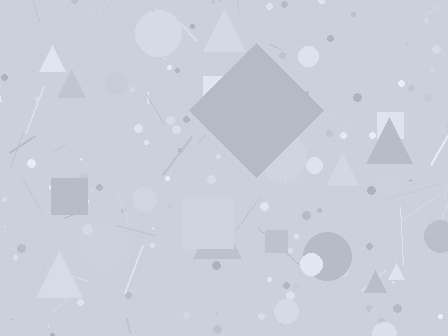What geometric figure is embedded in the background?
A diamond is embedded in the background.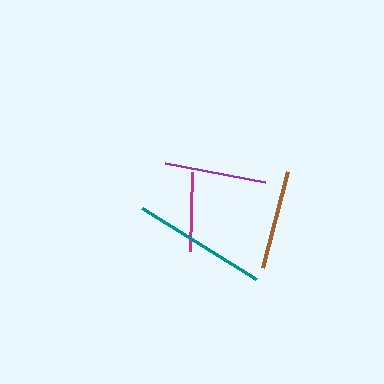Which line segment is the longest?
The teal line is the longest at approximately 135 pixels.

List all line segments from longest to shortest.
From longest to shortest: teal, purple, brown, magenta.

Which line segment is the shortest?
The magenta line is the shortest at approximately 79 pixels.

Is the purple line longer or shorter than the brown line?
The purple line is longer than the brown line.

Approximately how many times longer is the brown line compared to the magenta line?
The brown line is approximately 1.3 times the length of the magenta line.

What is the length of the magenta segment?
The magenta segment is approximately 79 pixels long.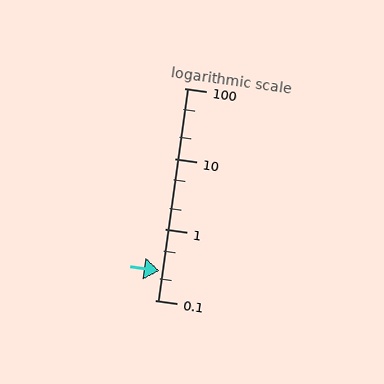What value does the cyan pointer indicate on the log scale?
The pointer indicates approximately 0.26.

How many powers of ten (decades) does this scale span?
The scale spans 3 decades, from 0.1 to 100.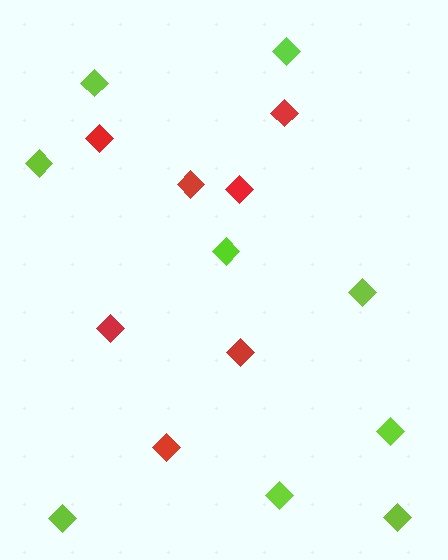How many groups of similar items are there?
There are 2 groups: one group of lime diamonds (9) and one group of red diamonds (7).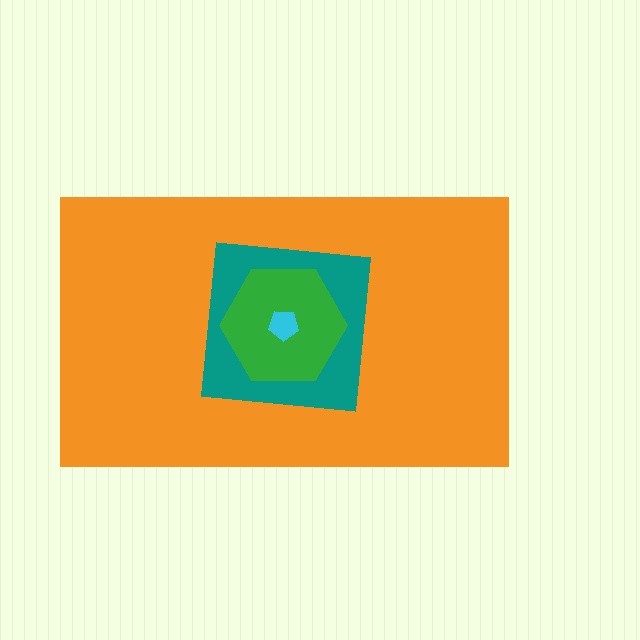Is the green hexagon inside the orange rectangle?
Yes.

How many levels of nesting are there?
4.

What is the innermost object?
The cyan pentagon.